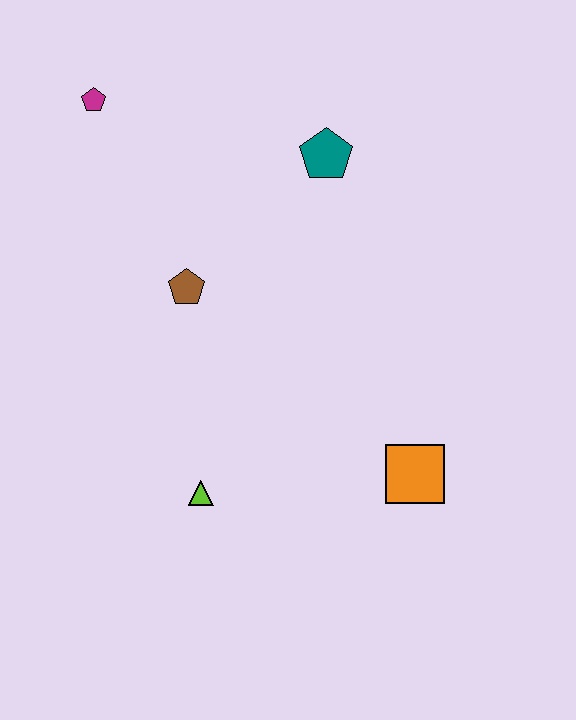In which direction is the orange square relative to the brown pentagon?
The orange square is to the right of the brown pentagon.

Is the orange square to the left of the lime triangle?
No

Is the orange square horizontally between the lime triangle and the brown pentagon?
No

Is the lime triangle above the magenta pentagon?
No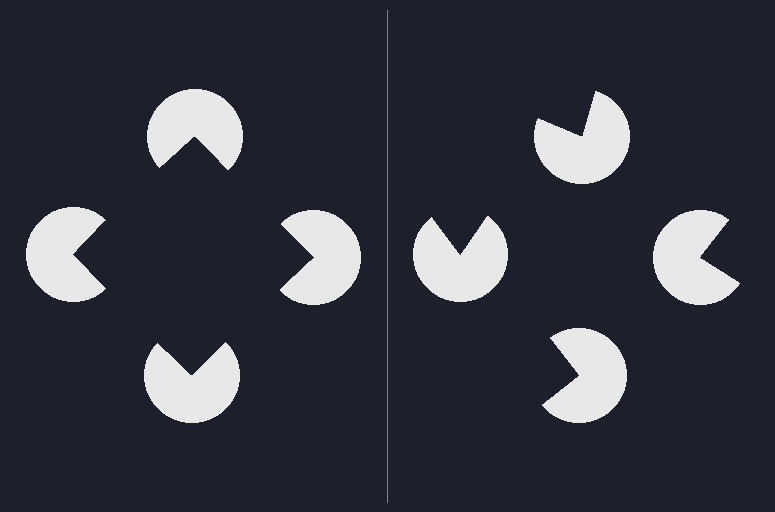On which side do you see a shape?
An illusory square appears on the left side. On the right side the wedge cuts are rotated, so no coherent shape forms.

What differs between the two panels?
The pac-man discs are positioned identically on both sides; only the wedge orientations differ. On the left they align to a square; on the right they are misaligned.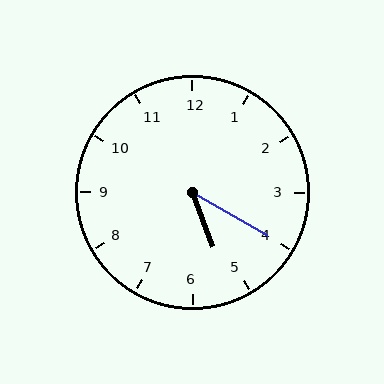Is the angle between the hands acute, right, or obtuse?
It is acute.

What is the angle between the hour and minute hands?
Approximately 40 degrees.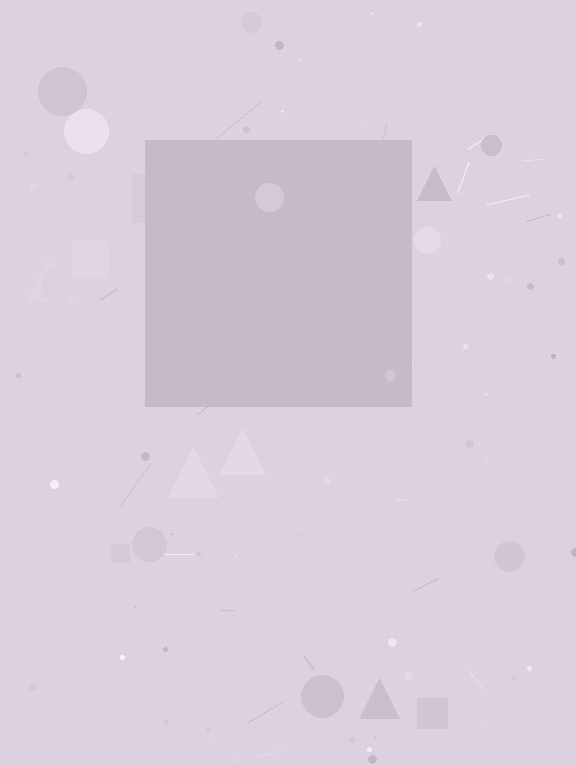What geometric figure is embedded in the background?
A square is embedded in the background.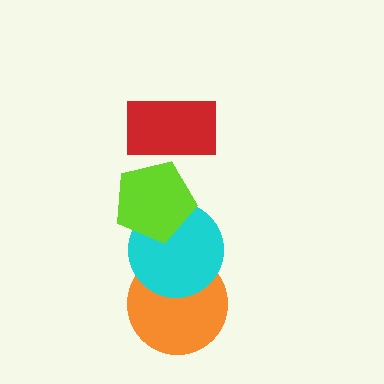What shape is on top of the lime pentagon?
The red rectangle is on top of the lime pentagon.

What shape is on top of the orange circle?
The cyan circle is on top of the orange circle.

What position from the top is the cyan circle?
The cyan circle is 3rd from the top.